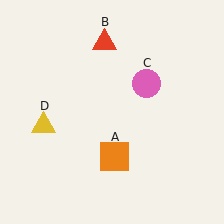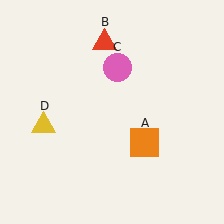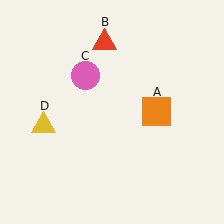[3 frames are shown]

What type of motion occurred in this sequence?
The orange square (object A), pink circle (object C) rotated counterclockwise around the center of the scene.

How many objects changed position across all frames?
2 objects changed position: orange square (object A), pink circle (object C).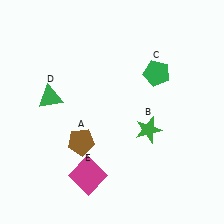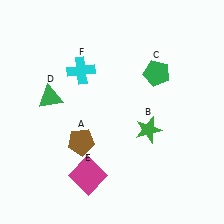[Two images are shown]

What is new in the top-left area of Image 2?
A cyan cross (F) was added in the top-left area of Image 2.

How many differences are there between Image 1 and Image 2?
There is 1 difference between the two images.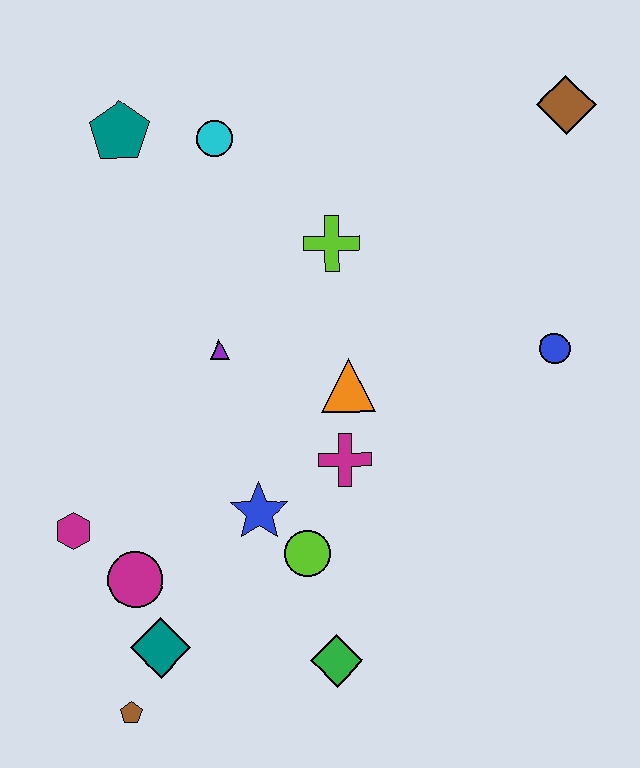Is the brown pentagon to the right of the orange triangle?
No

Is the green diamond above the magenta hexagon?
No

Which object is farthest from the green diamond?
The brown diamond is farthest from the green diamond.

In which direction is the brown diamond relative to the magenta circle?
The brown diamond is above the magenta circle.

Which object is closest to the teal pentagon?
The cyan circle is closest to the teal pentagon.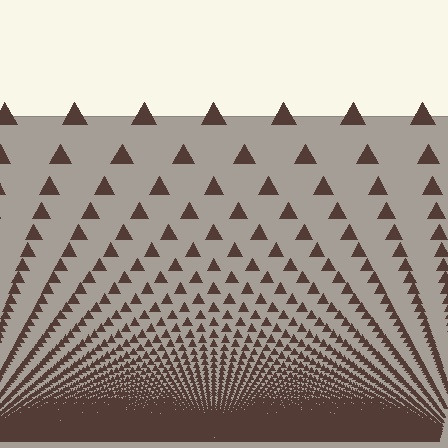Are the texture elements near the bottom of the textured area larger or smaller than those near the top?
Smaller. The gradient is inverted — elements near the bottom are smaller and denser.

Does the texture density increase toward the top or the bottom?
Density increases toward the bottom.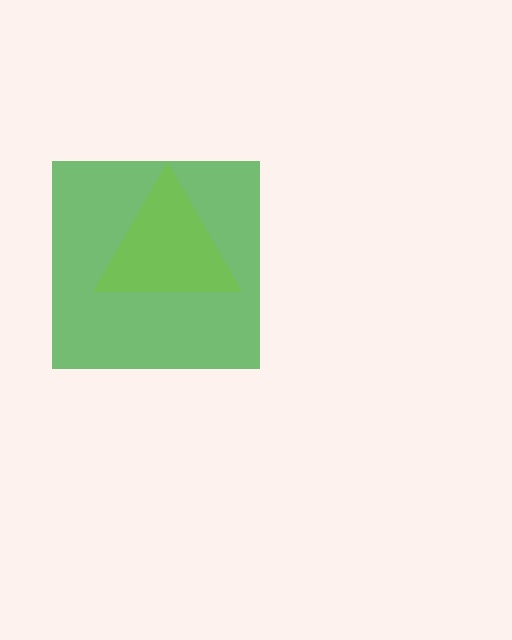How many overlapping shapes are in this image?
There are 2 overlapping shapes in the image.